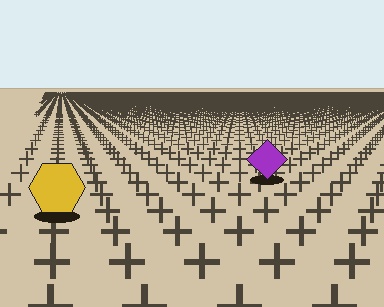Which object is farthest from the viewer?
The purple diamond is farthest from the viewer. It appears smaller and the ground texture around it is denser.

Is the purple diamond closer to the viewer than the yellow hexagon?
No. The yellow hexagon is closer — you can tell from the texture gradient: the ground texture is coarser near it.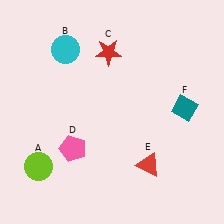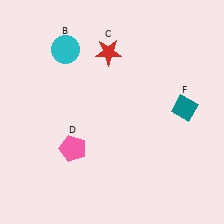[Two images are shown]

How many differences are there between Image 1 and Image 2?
There are 2 differences between the two images.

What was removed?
The lime circle (A), the red triangle (E) were removed in Image 2.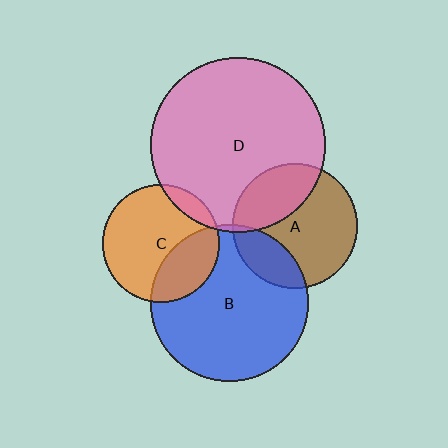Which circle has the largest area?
Circle D (pink).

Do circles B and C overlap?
Yes.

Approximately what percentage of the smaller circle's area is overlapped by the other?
Approximately 30%.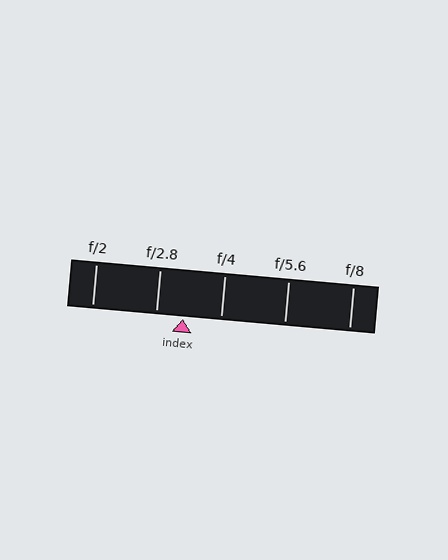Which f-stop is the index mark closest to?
The index mark is closest to f/2.8.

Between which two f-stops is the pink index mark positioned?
The index mark is between f/2.8 and f/4.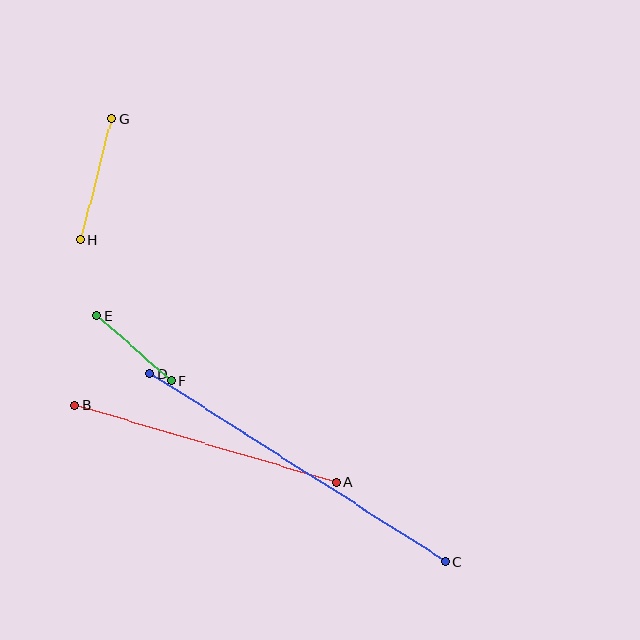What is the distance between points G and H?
The distance is approximately 124 pixels.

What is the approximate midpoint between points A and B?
The midpoint is at approximately (205, 444) pixels.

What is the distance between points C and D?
The distance is approximately 350 pixels.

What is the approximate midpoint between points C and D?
The midpoint is at approximately (298, 468) pixels.